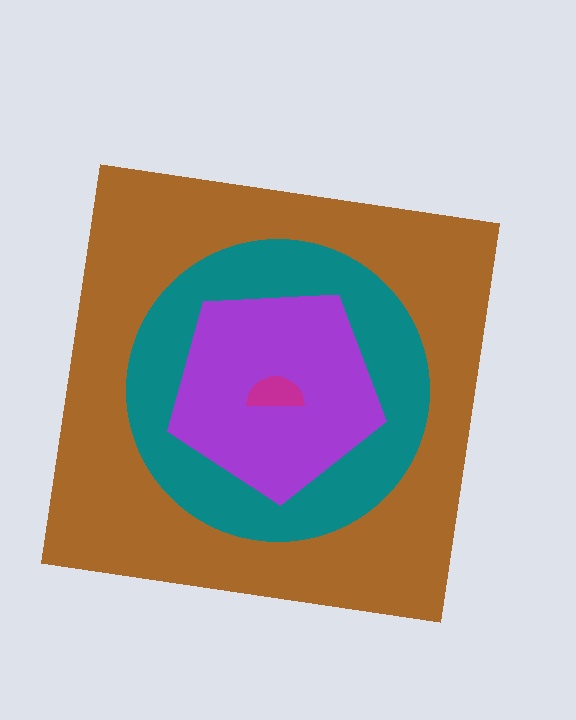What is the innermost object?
The magenta semicircle.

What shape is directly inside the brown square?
The teal circle.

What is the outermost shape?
The brown square.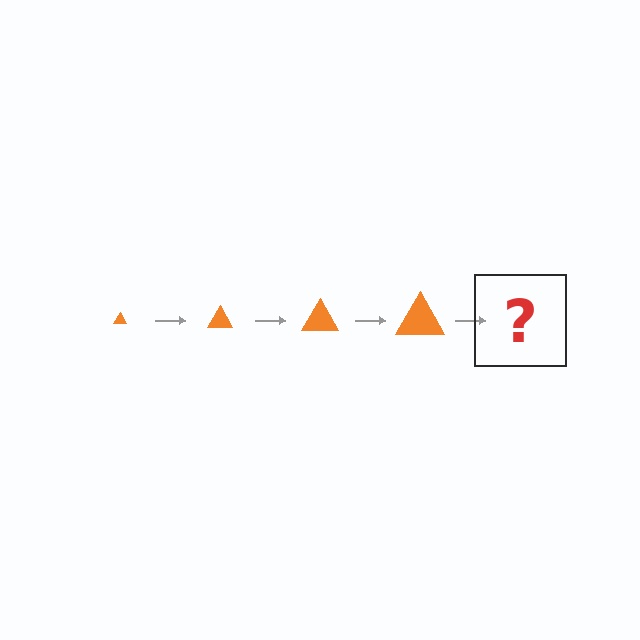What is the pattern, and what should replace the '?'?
The pattern is that the triangle gets progressively larger each step. The '?' should be an orange triangle, larger than the previous one.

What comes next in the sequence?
The next element should be an orange triangle, larger than the previous one.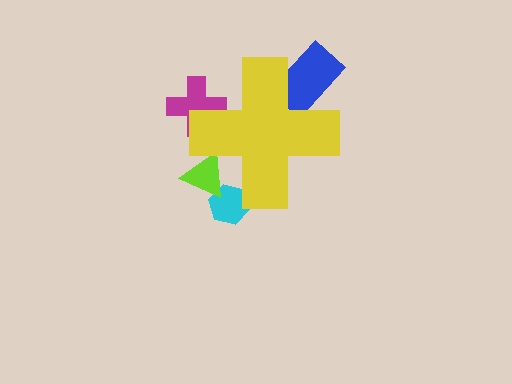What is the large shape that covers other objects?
A yellow cross.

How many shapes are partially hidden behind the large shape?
4 shapes are partially hidden.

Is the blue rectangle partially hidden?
Yes, the blue rectangle is partially hidden behind the yellow cross.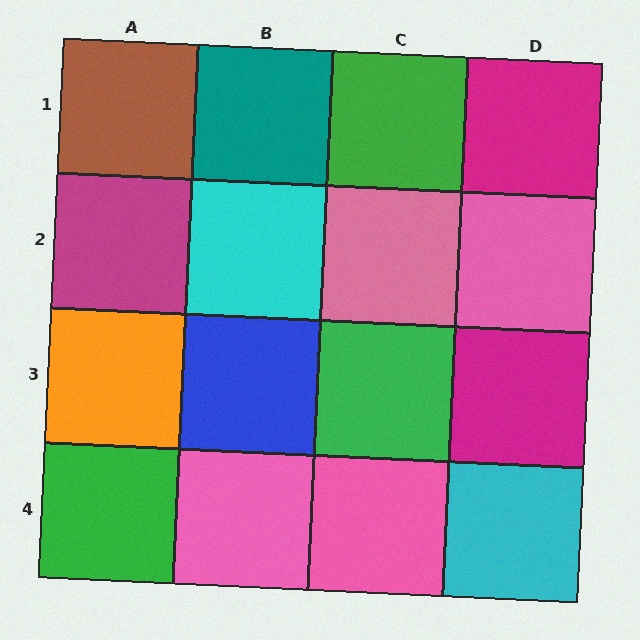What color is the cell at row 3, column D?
Magenta.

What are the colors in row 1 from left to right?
Brown, teal, green, magenta.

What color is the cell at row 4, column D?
Cyan.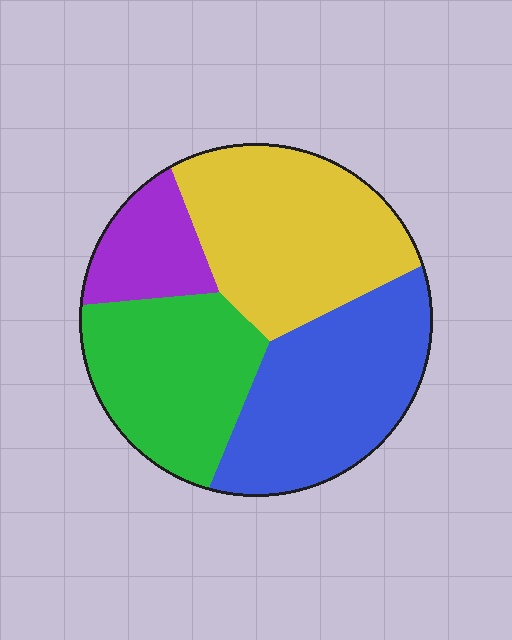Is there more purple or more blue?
Blue.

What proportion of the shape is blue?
Blue covers 31% of the shape.